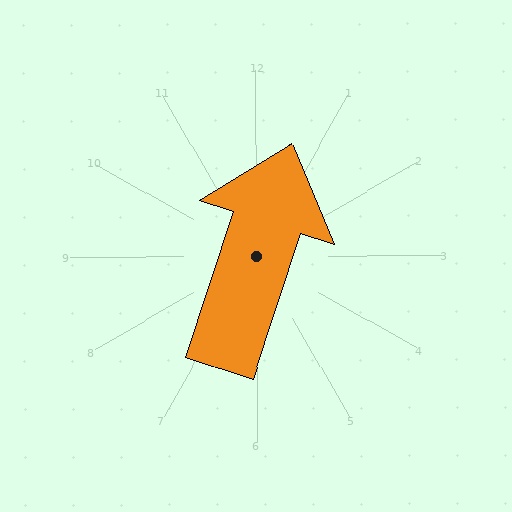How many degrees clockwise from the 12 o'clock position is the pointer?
Approximately 18 degrees.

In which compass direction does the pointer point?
North.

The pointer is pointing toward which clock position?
Roughly 1 o'clock.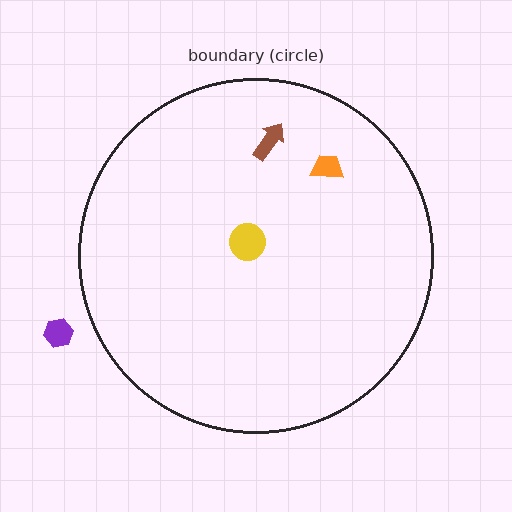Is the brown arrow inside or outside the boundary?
Inside.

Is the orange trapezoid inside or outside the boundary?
Inside.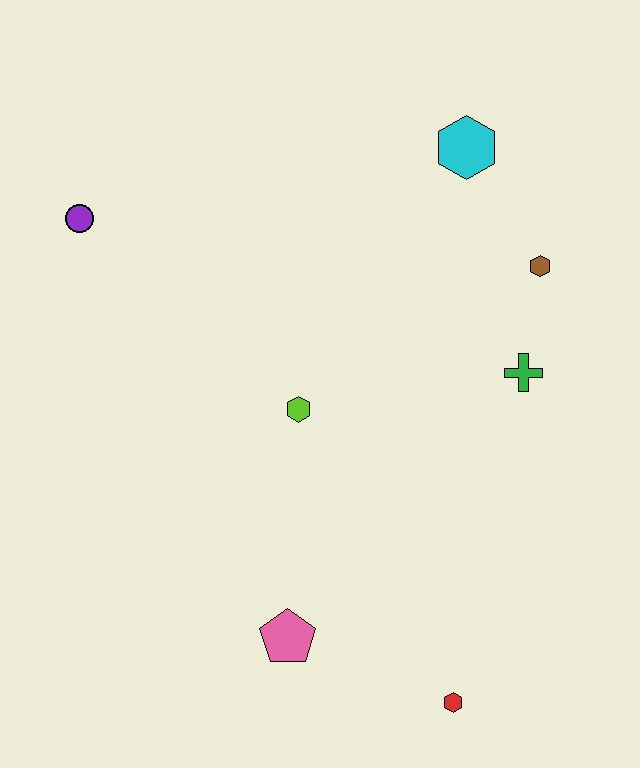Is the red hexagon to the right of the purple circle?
Yes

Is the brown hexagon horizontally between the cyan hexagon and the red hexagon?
No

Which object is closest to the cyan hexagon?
The brown hexagon is closest to the cyan hexagon.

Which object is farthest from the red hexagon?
The purple circle is farthest from the red hexagon.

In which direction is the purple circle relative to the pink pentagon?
The purple circle is above the pink pentagon.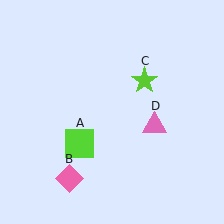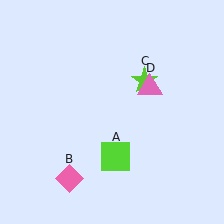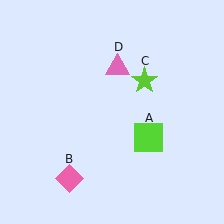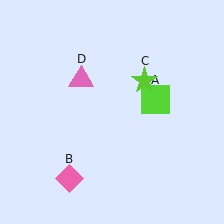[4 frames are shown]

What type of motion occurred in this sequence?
The lime square (object A), pink triangle (object D) rotated counterclockwise around the center of the scene.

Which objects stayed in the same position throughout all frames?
Pink diamond (object B) and lime star (object C) remained stationary.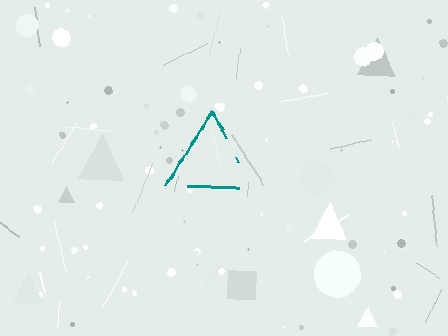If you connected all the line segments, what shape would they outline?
They would outline a triangle.